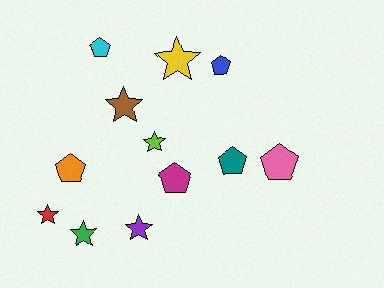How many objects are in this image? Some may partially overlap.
There are 12 objects.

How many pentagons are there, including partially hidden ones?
There are 6 pentagons.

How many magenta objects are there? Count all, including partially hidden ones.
There is 1 magenta object.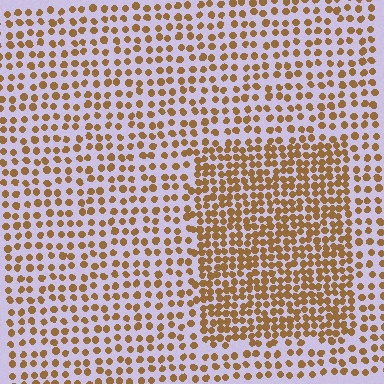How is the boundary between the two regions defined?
The boundary is defined by a change in element density (approximately 1.9x ratio). All elements are the same color, size, and shape.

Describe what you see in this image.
The image contains small brown elements arranged at two different densities. A rectangle-shaped region is visible where the elements are more densely packed than the surrounding area.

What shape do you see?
I see a rectangle.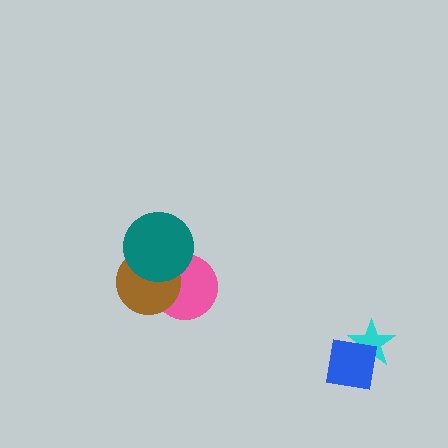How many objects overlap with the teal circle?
2 objects overlap with the teal circle.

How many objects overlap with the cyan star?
1 object overlaps with the cyan star.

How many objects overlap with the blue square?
1 object overlaps with the blue square.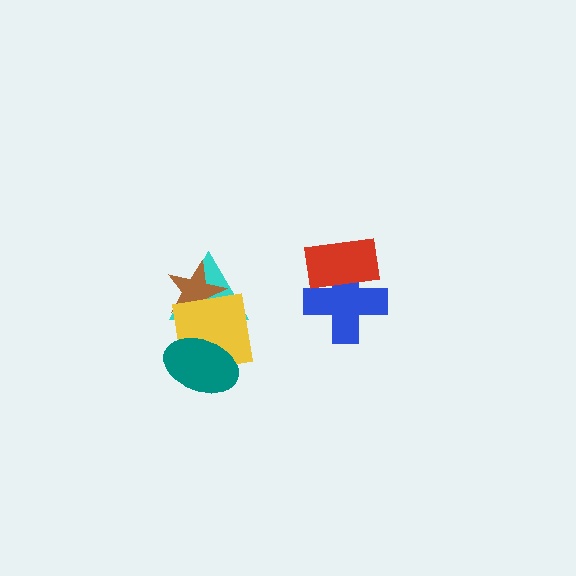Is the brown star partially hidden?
Yes, it is partially covered by another shape.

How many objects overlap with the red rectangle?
1 object overlaps with the red rectangle.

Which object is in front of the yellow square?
The teal ellipse is in front of the yellow square.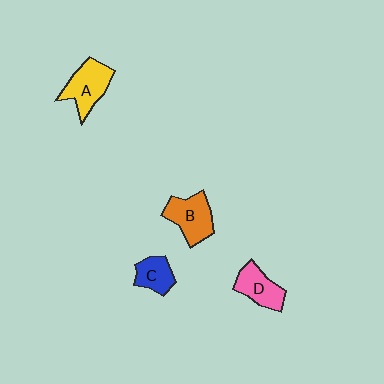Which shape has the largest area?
Shape A (yellow).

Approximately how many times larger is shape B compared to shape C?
Approximately 1.5 times.